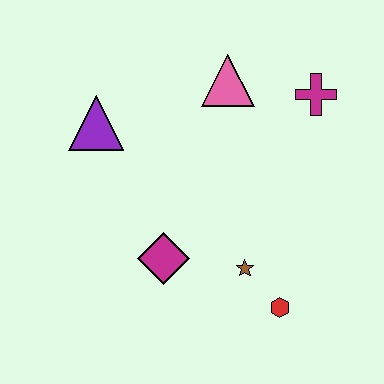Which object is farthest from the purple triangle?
The red hexagon is farthest from the purple triangle.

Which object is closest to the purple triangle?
The pink triangle is closest to the purple triangle.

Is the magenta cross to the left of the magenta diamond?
No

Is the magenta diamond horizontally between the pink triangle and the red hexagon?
No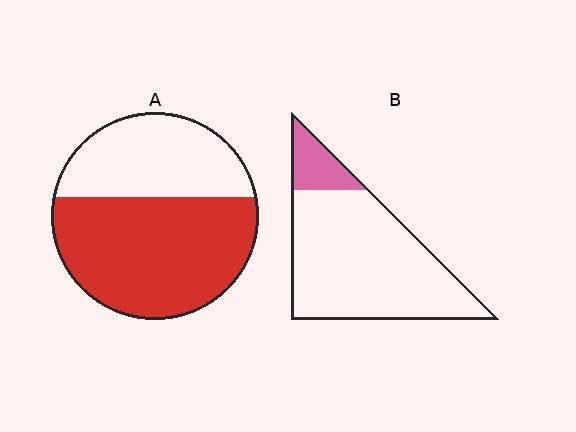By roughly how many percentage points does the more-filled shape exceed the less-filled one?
By roughly 45 percentage points (A over B).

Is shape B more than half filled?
No.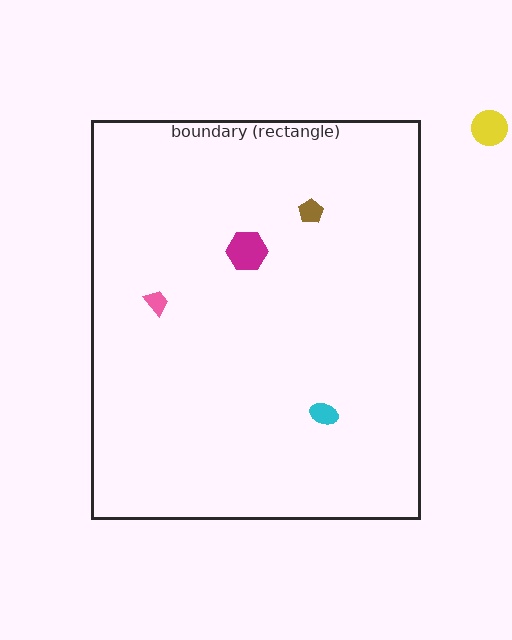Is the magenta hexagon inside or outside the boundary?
Inside.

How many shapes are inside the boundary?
4 inside, 1 outside.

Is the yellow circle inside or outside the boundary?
Outside.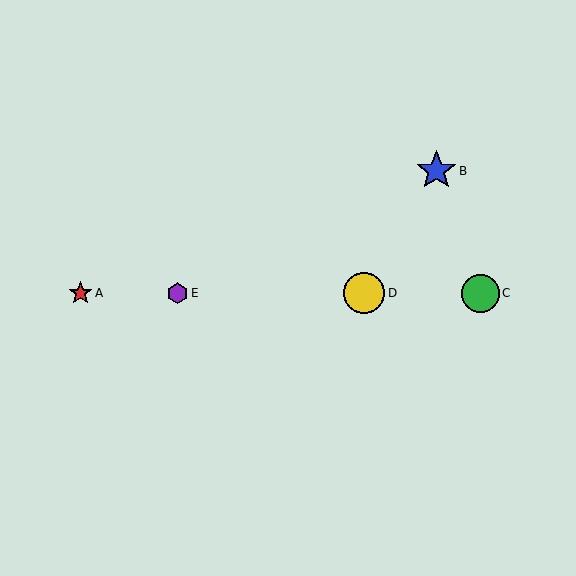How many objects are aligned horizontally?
4 objects (A, C, D, E) are aligned horizontally.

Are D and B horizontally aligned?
No, D is at y≈293 and B is at y≈171.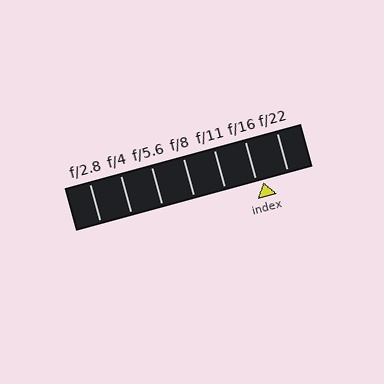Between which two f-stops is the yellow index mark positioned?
The index mark is between f/16 and f/22.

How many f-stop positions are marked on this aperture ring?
There are 7 f-stop positions marked.